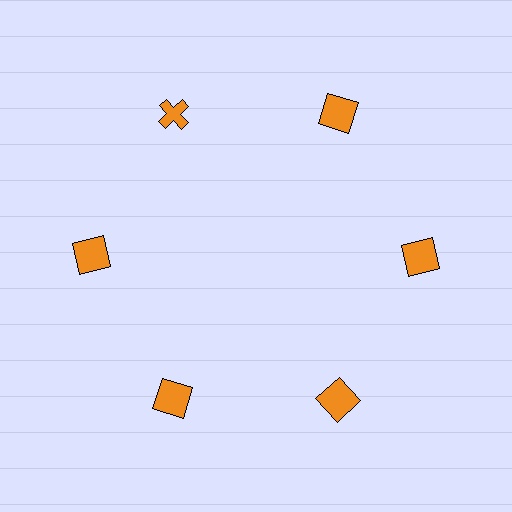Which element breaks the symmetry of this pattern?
The orange cross at roughly the 11 o'clock position breaks the symmetry. All other shapes are orange squares.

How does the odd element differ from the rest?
It has a different shape: cross instead of square.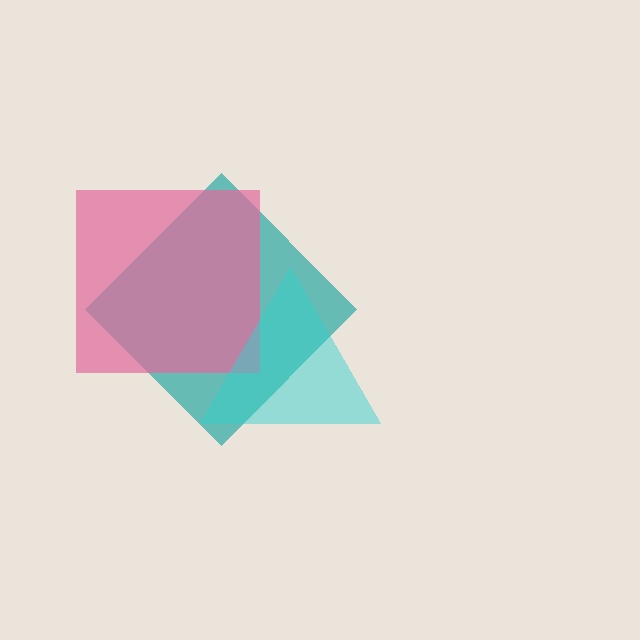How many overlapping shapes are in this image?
There are 3 overlapping shapes in the image.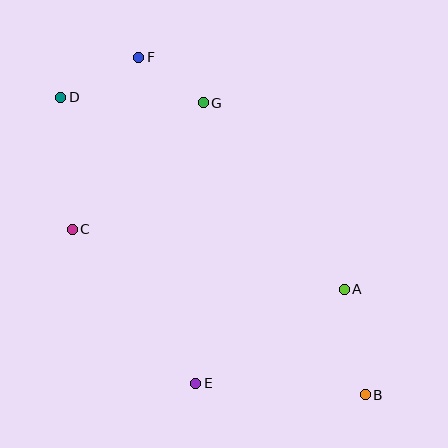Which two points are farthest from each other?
Points B and D are farthest from each other.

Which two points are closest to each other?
Points F and G are closest to each other.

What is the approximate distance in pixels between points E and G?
The distance between E and G is approximately 280 pixels.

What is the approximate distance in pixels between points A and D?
The distance between A and D is approximately 342 pixels.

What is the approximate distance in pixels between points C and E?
The distance between C and E is approximately 197 pixels.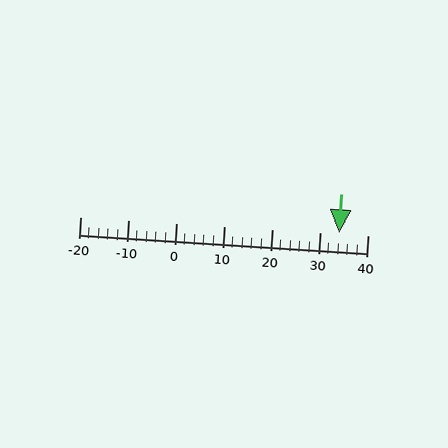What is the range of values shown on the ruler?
The ruler shows values from -20 to 40.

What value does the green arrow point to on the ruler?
The green arrow points to approximately 34.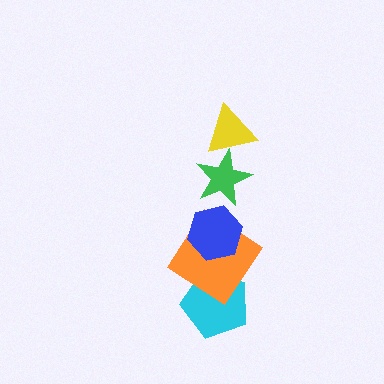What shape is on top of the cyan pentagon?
The orange diamond is on top of the cyan pentagon.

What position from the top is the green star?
The green star is 2nd from the top.